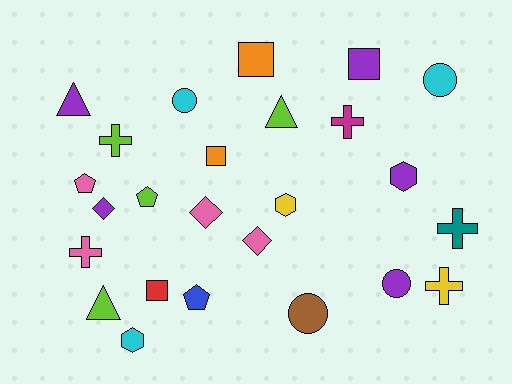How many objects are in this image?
There are 25 objects.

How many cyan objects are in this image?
There are 3 cyan objects.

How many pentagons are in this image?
There are 3 pentagons.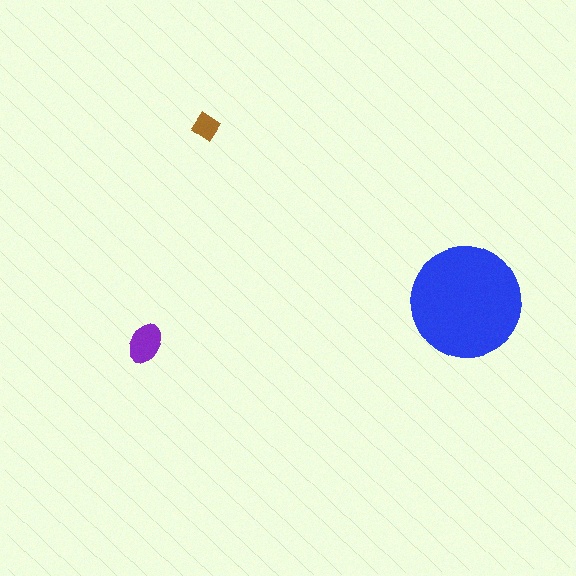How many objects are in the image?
There are 3 objects in the image.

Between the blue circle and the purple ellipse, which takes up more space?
The blue circle.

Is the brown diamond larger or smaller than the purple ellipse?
Smaller.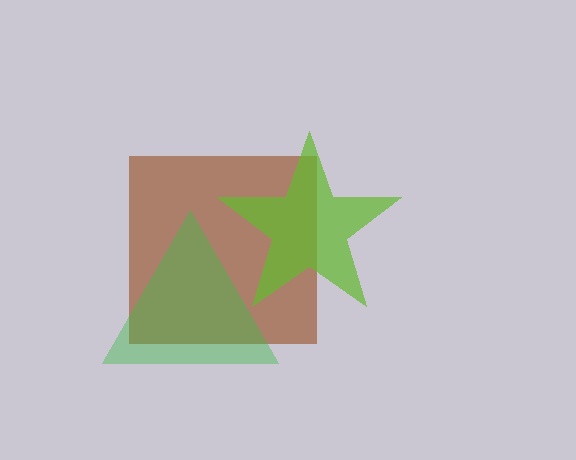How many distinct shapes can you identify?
There are 3 distinct shapes: a brown square, a lime star, a green triangle.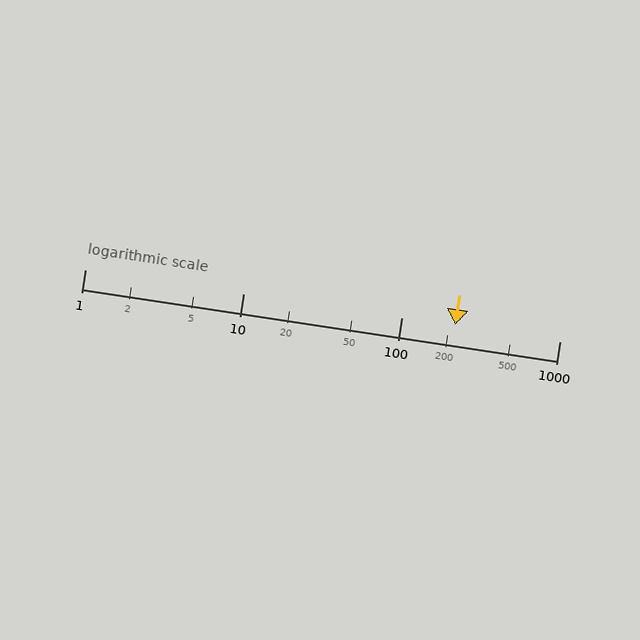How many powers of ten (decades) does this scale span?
The scale spans 3 decades, from 1 to 1000.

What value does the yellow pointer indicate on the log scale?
The pointer indicates approximately 220.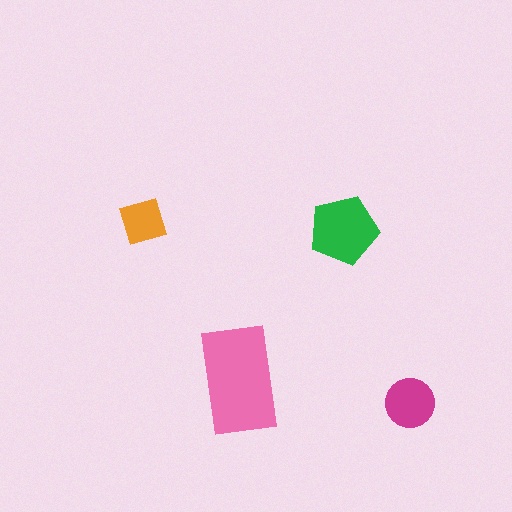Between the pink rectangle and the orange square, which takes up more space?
The pink rectangle.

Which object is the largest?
The pink rectangle.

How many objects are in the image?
There are 4 objects in the image.